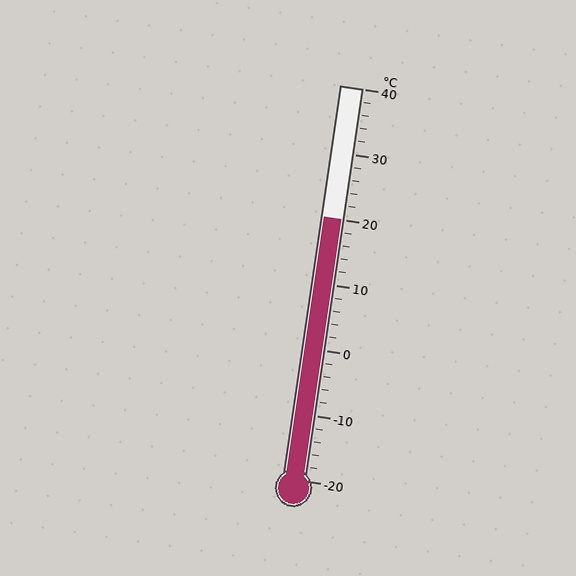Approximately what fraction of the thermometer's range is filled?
The thermometer is filled to approximately 65% of its range.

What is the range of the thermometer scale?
The thermometer scale ranges from -20°C to 40°C.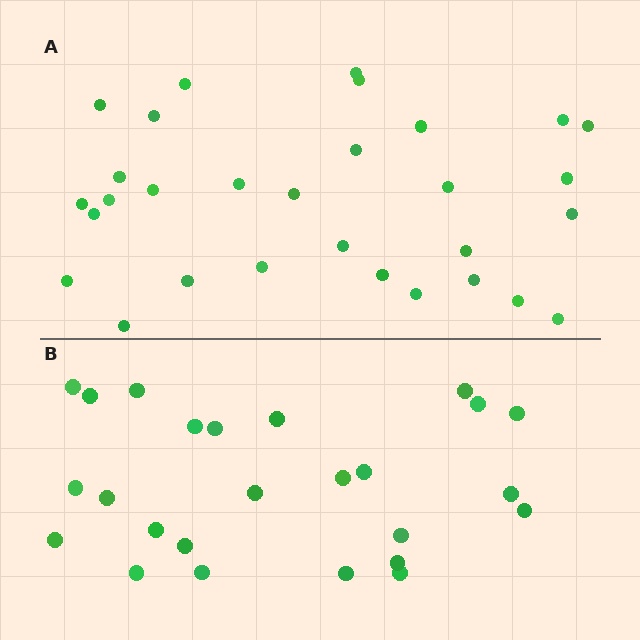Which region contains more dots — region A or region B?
Region A (the top region) has more dots.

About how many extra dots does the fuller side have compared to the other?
Region A has about 5 more dots than region B.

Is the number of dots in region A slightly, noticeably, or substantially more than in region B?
Region A has only slightly more — the two regions are fairly close. The ratio is roughly 1.2 to 1.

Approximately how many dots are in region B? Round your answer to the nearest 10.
About 20 dots. (The exact count is 25, which rounds to 20.)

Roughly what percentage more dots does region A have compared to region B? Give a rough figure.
About 20% more.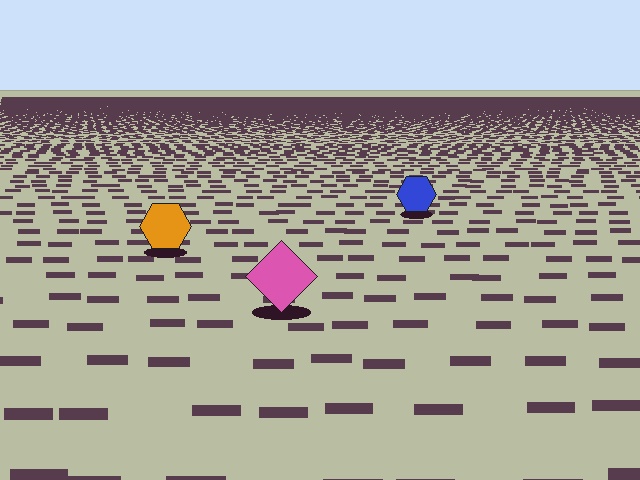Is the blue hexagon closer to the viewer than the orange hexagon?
No. The orange hexagon is closer — you can tell from the texture gradient: the ground texture is coarser near it.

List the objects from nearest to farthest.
From nearest to farthest: the pink diamond, the orange hexagon, the blue hexagon.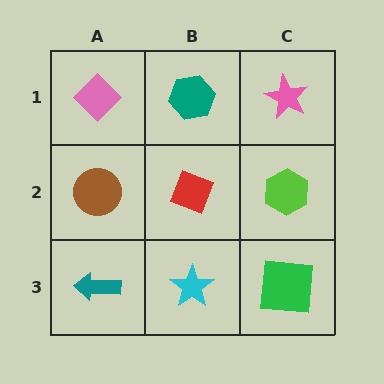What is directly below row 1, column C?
A lime hexagon.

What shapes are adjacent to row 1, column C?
A lime hexagon (row 2, column C), a teal hexagon (row 1, column B).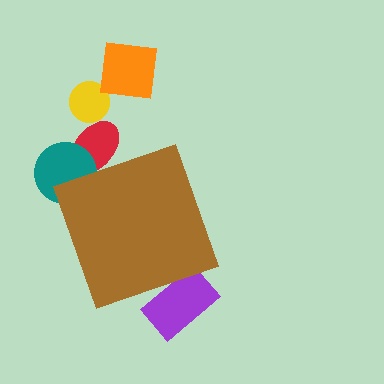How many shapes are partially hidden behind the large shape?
3 shapes are partially hidden.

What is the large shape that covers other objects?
A brown diamond.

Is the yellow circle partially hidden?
No, the yellow circle is fully visible.